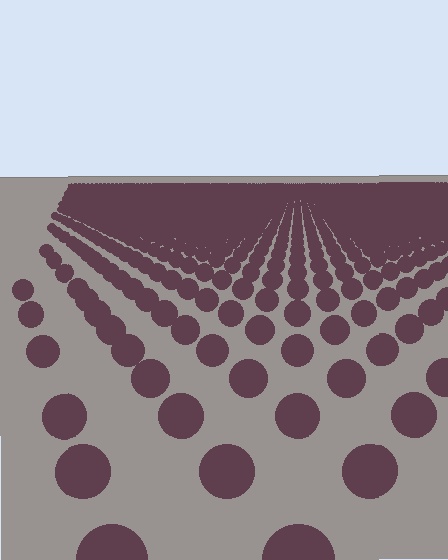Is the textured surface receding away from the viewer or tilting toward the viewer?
The surface is receding away from the viewer. Texture elements get smaller and denser toward the top.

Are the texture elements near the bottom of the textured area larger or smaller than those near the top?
Larger. Near the bottom, elements are closer to the viewer and appear at a bigger on-screen size.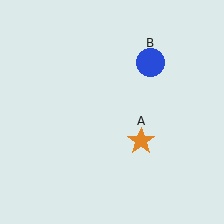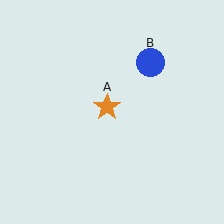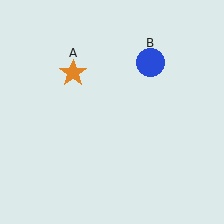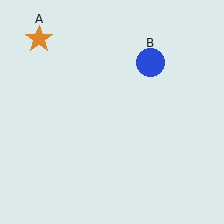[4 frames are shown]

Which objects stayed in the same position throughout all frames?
Blue circle (object B) remained stationary.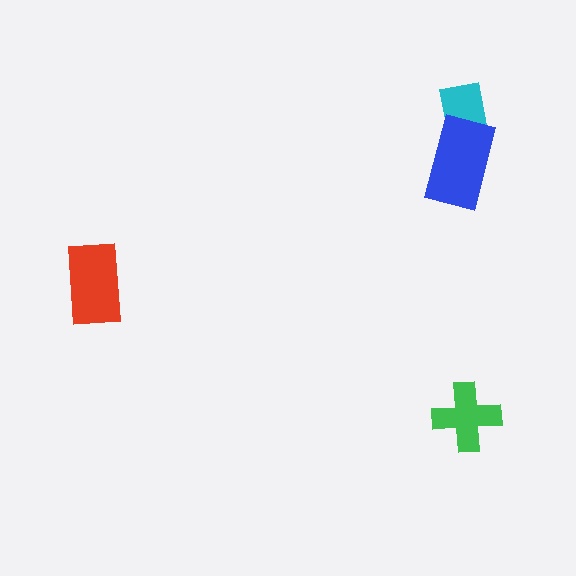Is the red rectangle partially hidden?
No, no other shape covers it.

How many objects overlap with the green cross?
0 objects overlap with the green cross.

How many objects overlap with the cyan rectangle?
1 object overlaps with the cyan rectangle.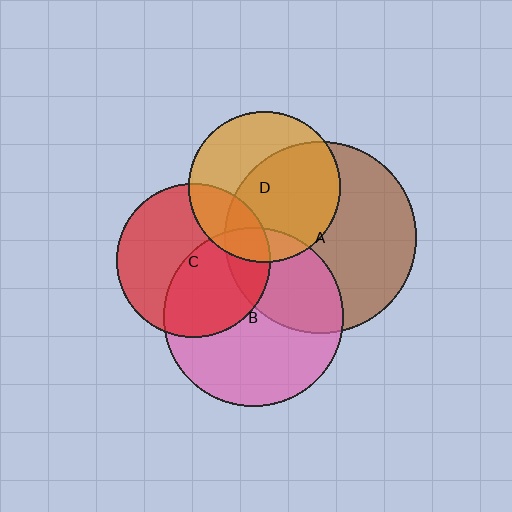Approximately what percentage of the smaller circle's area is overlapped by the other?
Approximately 60%.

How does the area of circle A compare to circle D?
Approximately 1.6 times.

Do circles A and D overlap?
Yes.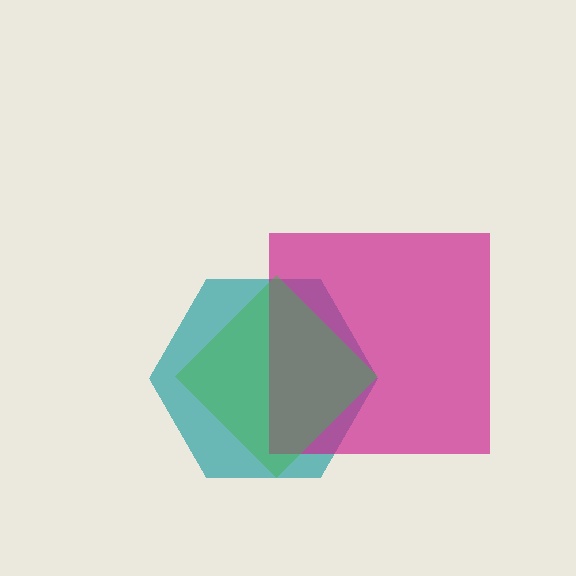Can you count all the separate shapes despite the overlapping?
Yes, there are 3 separate shapes.